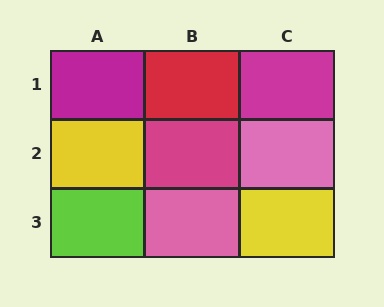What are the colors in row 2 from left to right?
Yellow, magenta, pink.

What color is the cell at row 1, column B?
Red.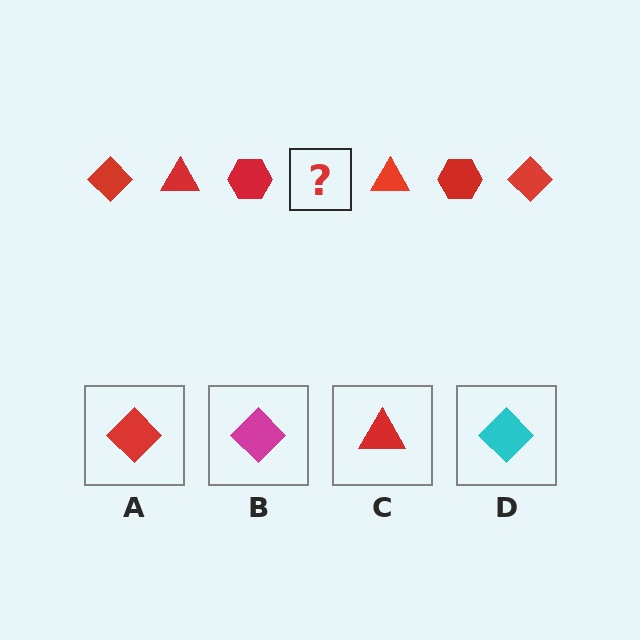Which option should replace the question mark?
Option A.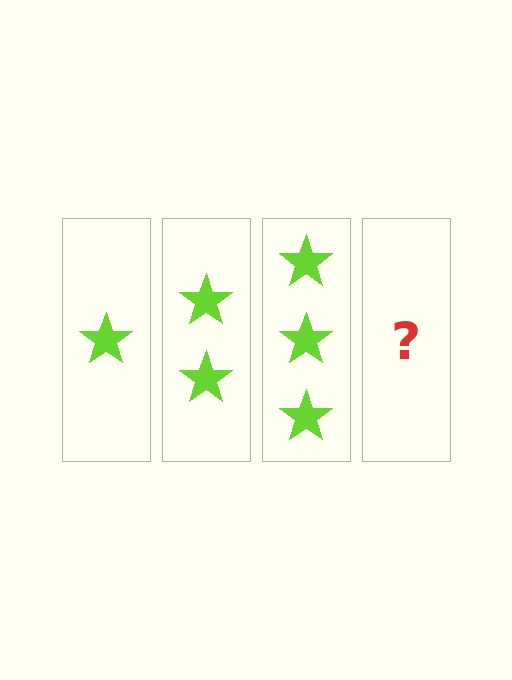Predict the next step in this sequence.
The next step is 4 stars.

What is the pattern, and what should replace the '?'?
The pattern is that each step adds one more star. The '?' should be 4 stars.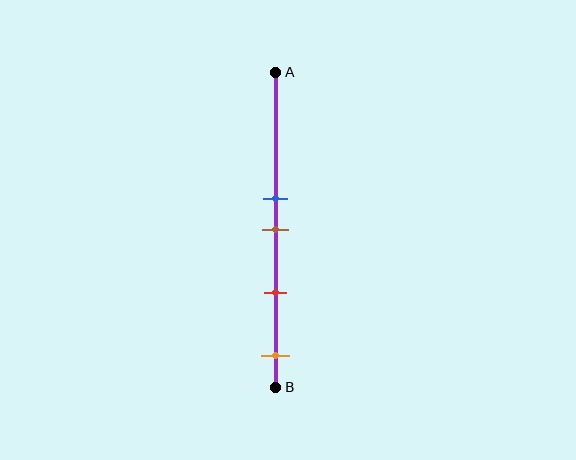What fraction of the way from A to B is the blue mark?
The blue mark is approximately 40% (0.4) of the way from A to B.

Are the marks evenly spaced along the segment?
No, the marks are not evenly spaced.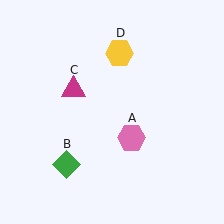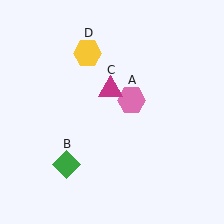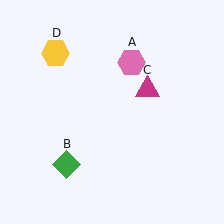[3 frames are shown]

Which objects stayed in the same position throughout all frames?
Green diamond (object B) remained stationary.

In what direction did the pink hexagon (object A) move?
The pink hexagon (object A) moved up.